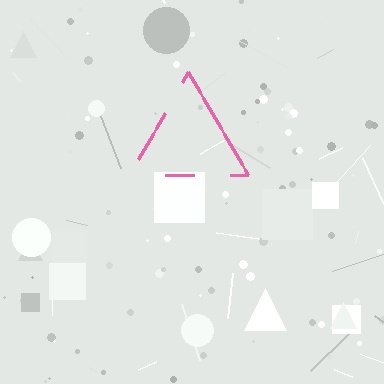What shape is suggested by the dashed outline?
The dashed outline suggests a triangle.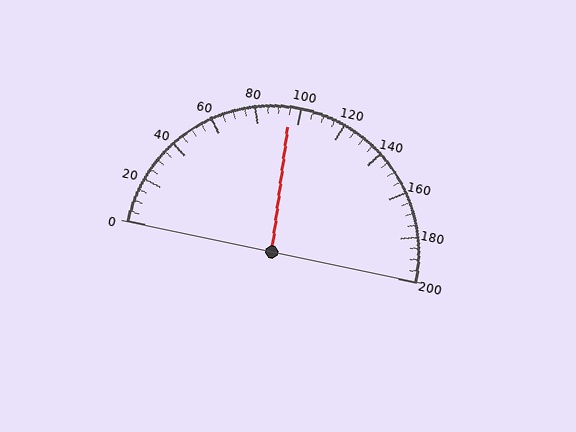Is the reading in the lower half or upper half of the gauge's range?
The reading is in the lower half of the range (0 to 200).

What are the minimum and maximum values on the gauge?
The gauge ranges from 0 to 200.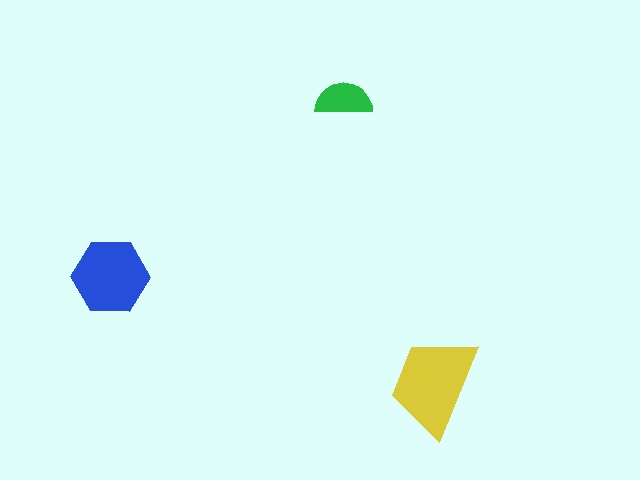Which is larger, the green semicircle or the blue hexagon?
The blue hexagon.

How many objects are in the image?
There are 3 objects in the image.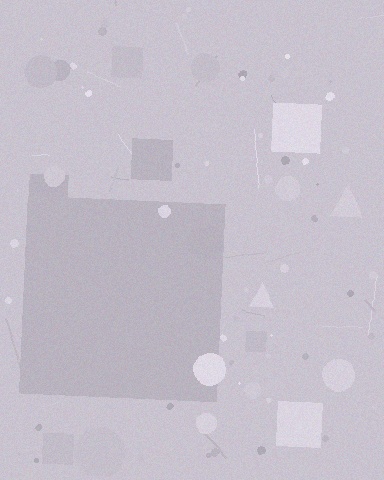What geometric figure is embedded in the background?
A square is embedded in the background.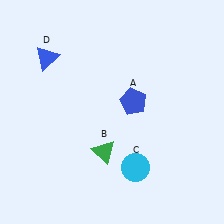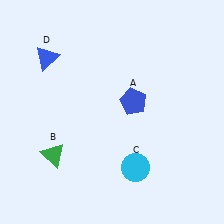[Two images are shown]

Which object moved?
The green triangle (B) moved left.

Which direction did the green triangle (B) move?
The green triangle (B) moved left.